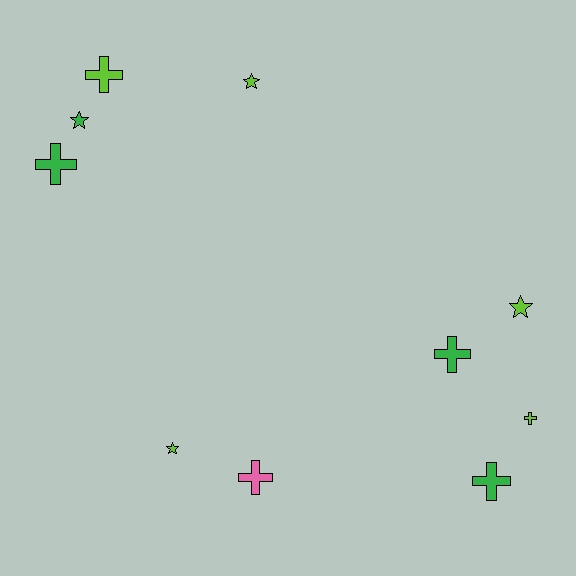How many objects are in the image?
There are 10 objects.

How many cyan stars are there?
There are no cyan stars.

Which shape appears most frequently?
Cross, with 6 objects.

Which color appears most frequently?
Lime, with 5 objects.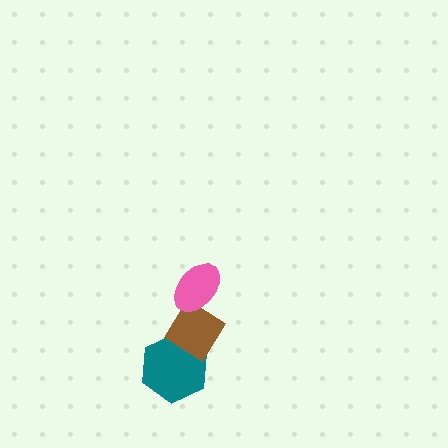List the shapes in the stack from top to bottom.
From top to bottom: the pink ellipse, the brown diamond, the teal hexagon.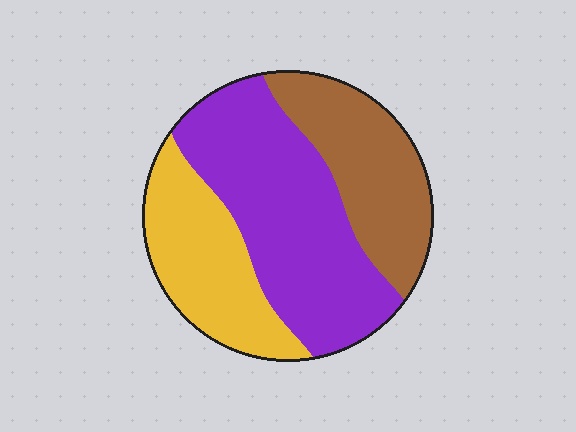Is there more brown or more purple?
Purple.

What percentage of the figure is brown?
Brown takes up about one quarter (1/4) of the figure.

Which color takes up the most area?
Purple, at roughly 45%.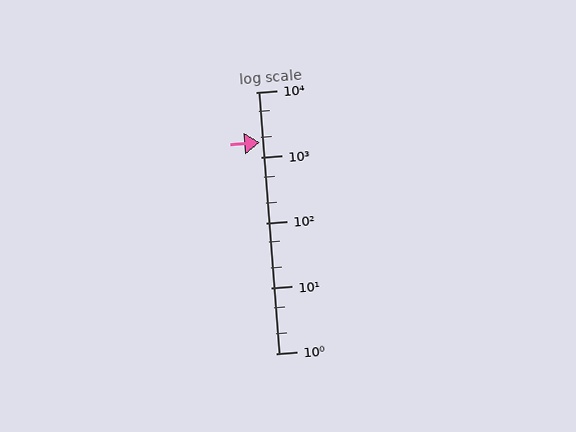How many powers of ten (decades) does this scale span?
The scale spans 4 decades, from 1 to 10000.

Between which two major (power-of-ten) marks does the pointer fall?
The pointer is between 1000 and 10000.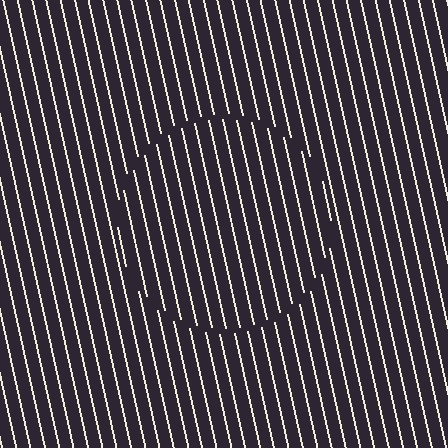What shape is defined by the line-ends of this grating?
An illusory circle. The interior of the shape contains the same grating, shifted by half a period — the contour is defined by the phase discontinuity where line-ends from the inner and outer gratings abut.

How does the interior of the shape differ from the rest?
The interior of the shape contains the same grating, shifted by half a period — the contour is defined by the phase discontinuity where line-ends from the inner and outer gratings abut.